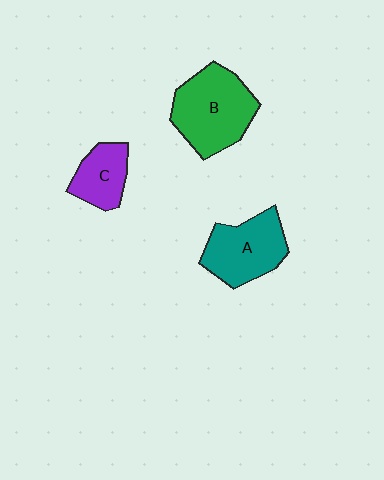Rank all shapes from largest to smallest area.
From largest to smallest: B (green), A (teal), C (purple).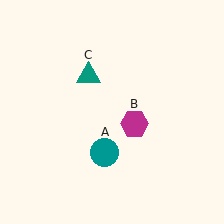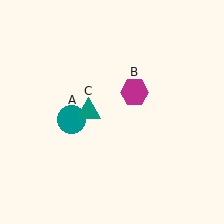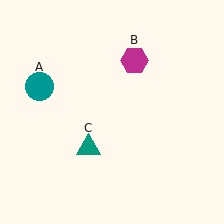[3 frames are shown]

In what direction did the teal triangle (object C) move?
The teal triangle (object C) moved down.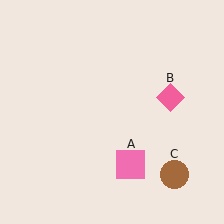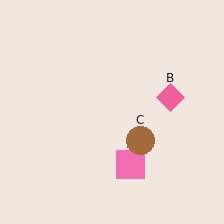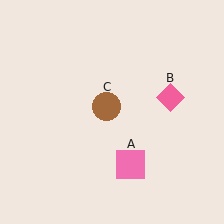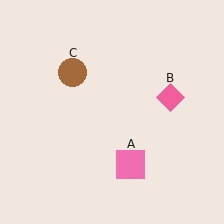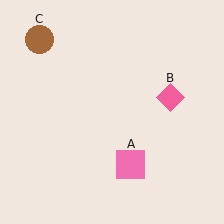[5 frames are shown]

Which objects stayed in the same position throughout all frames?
Pink square (object A) and pink diamond (object B) remained stationary.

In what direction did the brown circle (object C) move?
The brown circle (object C) moved up and to the left.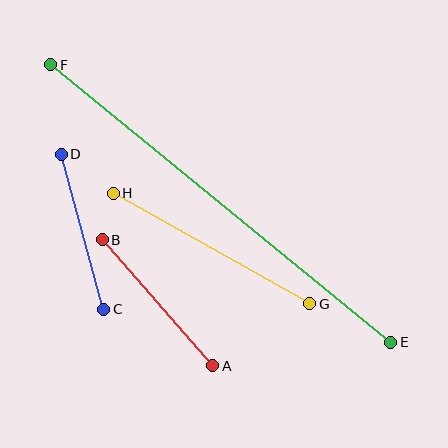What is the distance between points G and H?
The distance is approximately 225 pixels.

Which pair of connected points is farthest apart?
Points E and F are farthest apart.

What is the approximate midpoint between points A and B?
The midpoint is at approximately (158, 303) pixels.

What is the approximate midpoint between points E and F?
The midpoint is at approximately (221, 204) pixels.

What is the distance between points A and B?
The distance is approximately 168 pixels.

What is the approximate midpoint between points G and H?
The midpoint is at approximately (212, 249) pixels.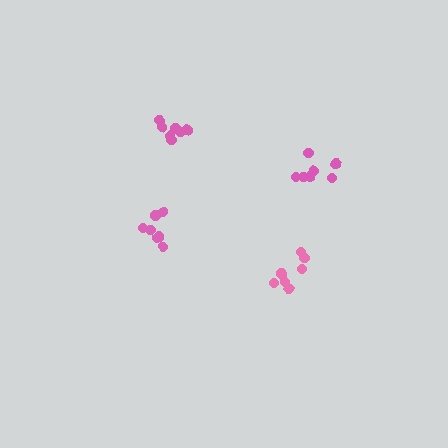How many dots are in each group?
Group 1: 7 dots, Group 2: 7 dots, Group 3: 7 dots, Group 4: 7 dots (28 total).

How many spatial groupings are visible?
There are 4 spatial groupings.